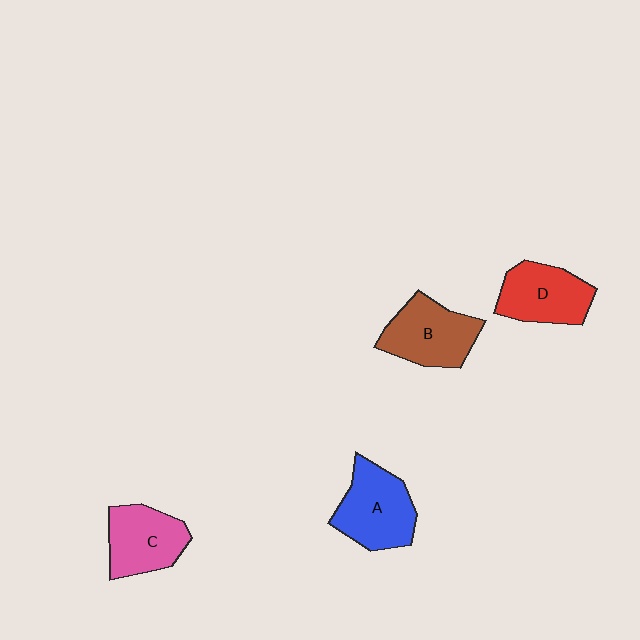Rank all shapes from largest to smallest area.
From largest to smallest: A (blue), B (brown), D (red), C (pink).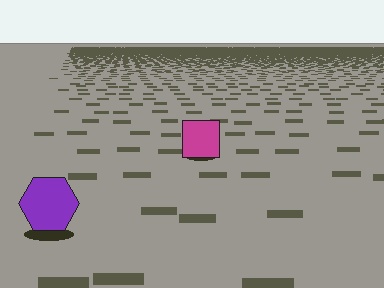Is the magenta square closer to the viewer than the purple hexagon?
No. The purple hexagon is closer — you can tell from the texture gradient: the ground texture is coarser near it.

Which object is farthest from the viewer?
The magenta square is farthest from the viewer. It appears smaller and the ground texture around it is denser.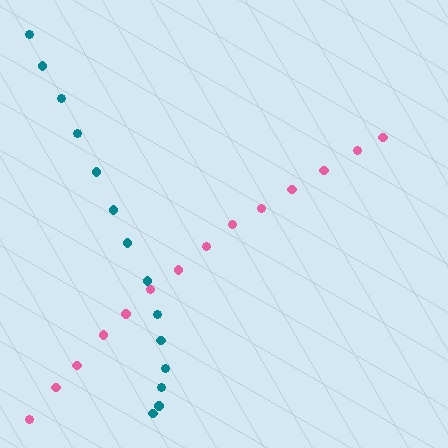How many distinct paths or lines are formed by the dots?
There are 2 distinct paths.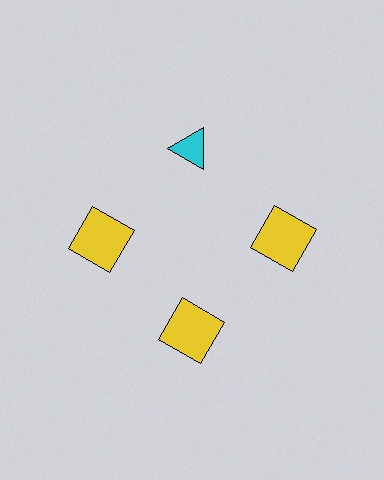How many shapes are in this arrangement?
There are 4 shapes arranged in a ring pattern.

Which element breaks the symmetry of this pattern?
The cyan triangle at roughly the 12 o'clock position breaks the symmetry. All other shapes are yellow squares.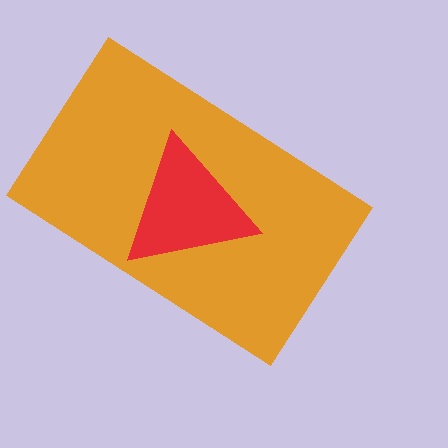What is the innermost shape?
The red triangle.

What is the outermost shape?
The orange rectangle.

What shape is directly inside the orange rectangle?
The red triangle.